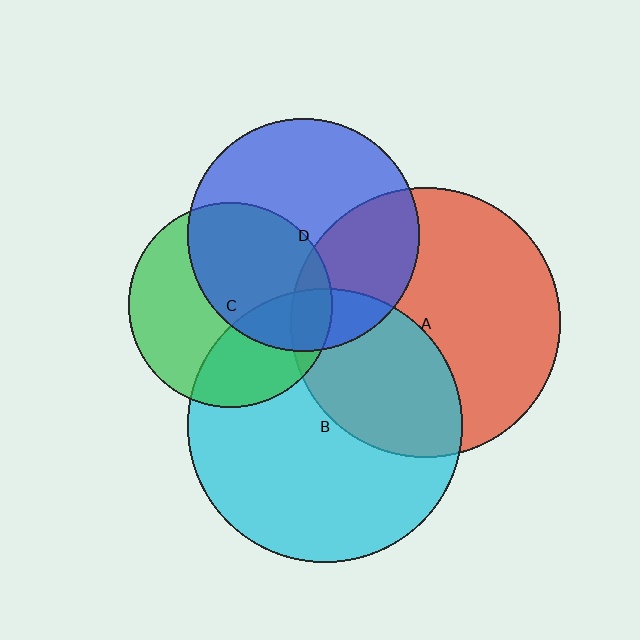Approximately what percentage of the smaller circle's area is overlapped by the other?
Approximately 10%.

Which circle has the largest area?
Circle B (cyan).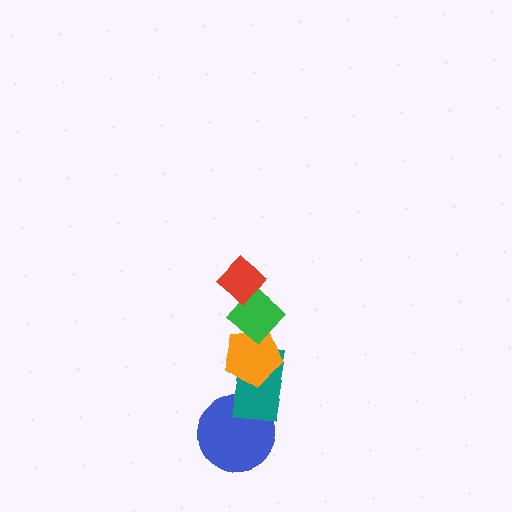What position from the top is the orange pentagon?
The orange pentagon is 3rd from the top.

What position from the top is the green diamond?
The green diamond is 2nd from the top.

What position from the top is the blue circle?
The blue circle is 5th from the top.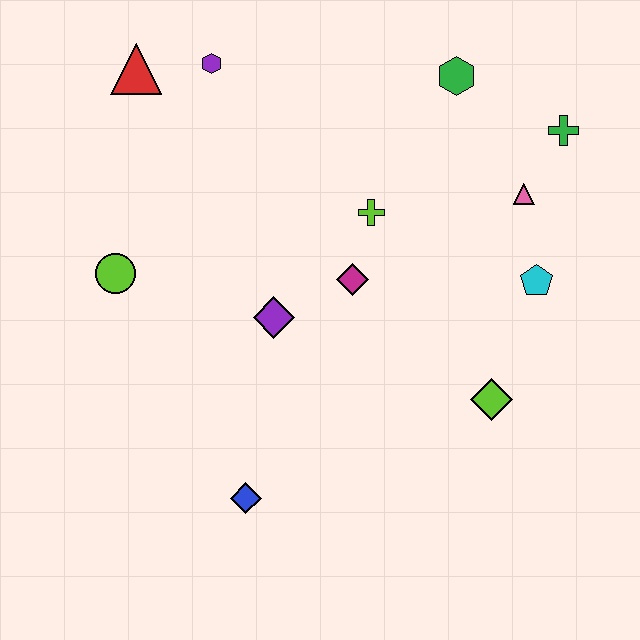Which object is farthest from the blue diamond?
The green cross is farthest from the blue diamond.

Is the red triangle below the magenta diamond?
No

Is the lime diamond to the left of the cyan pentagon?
Yes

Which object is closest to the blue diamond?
The purple diamond is closest to the blue diamond.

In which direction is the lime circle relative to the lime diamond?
The lime circle is to the left of the lime diamond.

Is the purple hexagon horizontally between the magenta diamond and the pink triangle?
No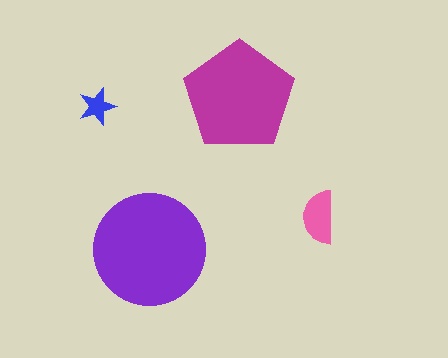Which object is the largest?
The purple circle.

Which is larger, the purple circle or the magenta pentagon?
The purple circle.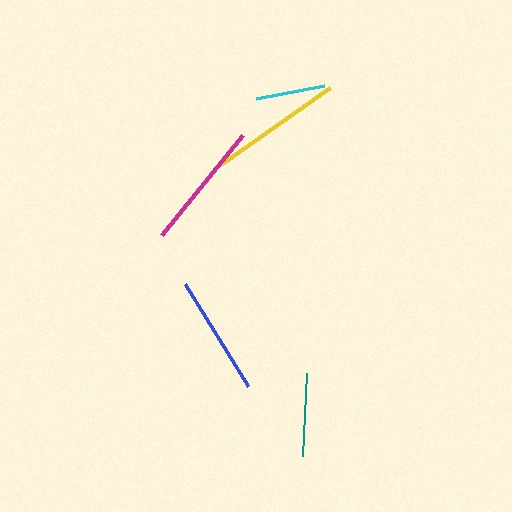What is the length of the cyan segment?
The cyan segment is approximately 69 pixels long.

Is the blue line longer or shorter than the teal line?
The blue line is longer than the teal line.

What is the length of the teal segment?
The teal segment is approximately 82 pixels long.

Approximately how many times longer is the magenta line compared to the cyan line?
The magenta line is approximately 1.9 times the length of the cyan line.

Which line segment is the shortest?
The cyan line is the shortest at approximately 69 pixels.